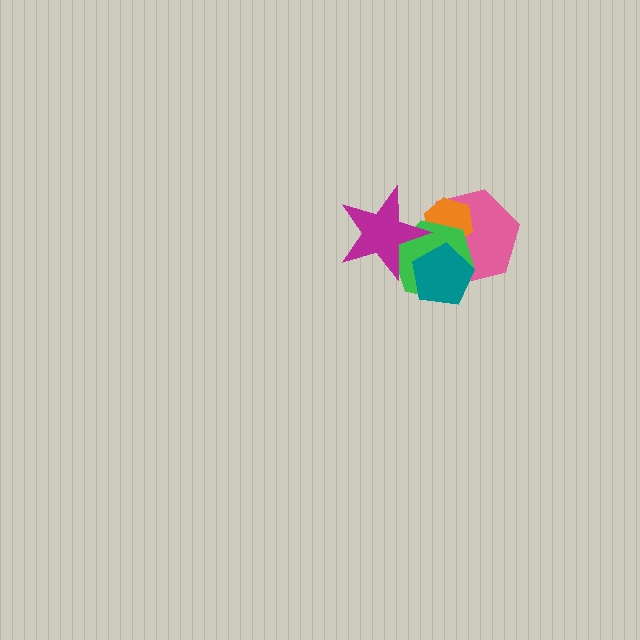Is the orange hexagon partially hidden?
Yes, it is partially covered by another shape.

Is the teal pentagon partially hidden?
Yes, it is partially covered by another shape.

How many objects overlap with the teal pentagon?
3 objects overlap with the teal pentagon.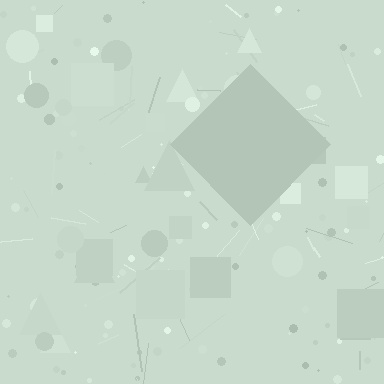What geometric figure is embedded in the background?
A diamond is embedded in the background.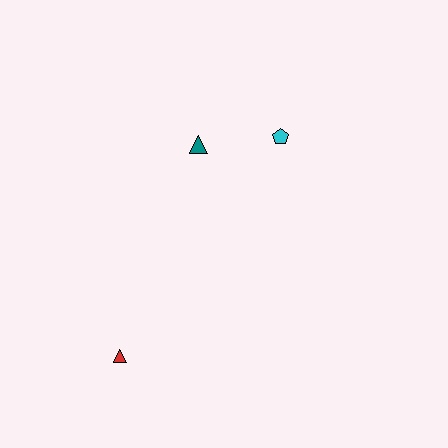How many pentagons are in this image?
There is 1 pentagon.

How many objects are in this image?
There are 3 objects.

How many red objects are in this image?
There is 1 red object.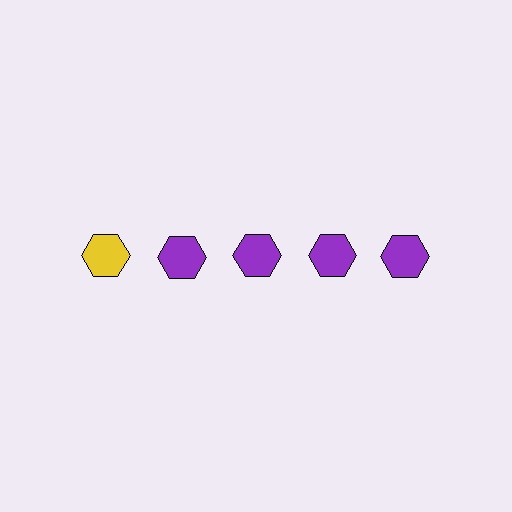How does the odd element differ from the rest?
It has a different color: yellow instead of purple.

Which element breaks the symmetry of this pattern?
The yellow hexagon in the top row, leftmost column breaks the symmetry. All other shapes are purple hexagons.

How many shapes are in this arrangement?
There are 5 shapes arranged in a grid pattern.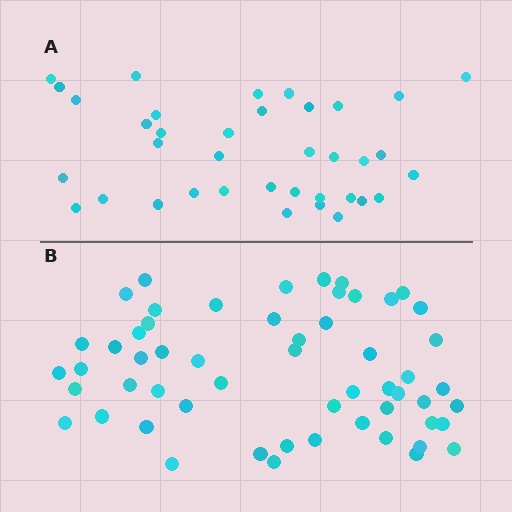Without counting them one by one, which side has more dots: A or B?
Region B (the bottom region) has more dots.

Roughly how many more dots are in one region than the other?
Region B has approximately 20 more dots than region A.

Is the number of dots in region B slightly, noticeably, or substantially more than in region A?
Region B has substantially more. The ratio is roughly 1.5 to 1.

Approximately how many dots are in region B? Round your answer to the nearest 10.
About 60 dots. (The exact count is 56, which rounds to 60.)